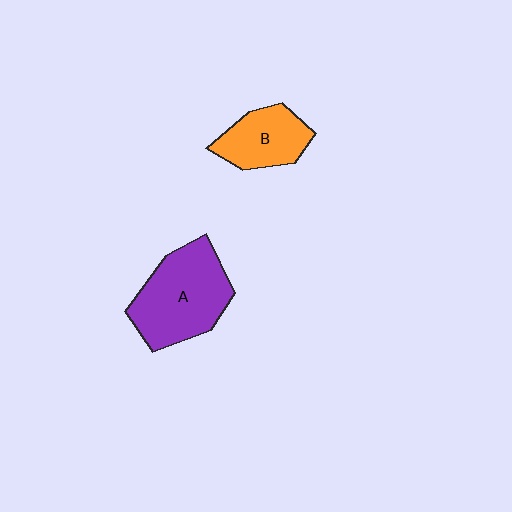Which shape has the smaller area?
Shape B (orange).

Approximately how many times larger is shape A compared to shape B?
Approximately 1.6 times.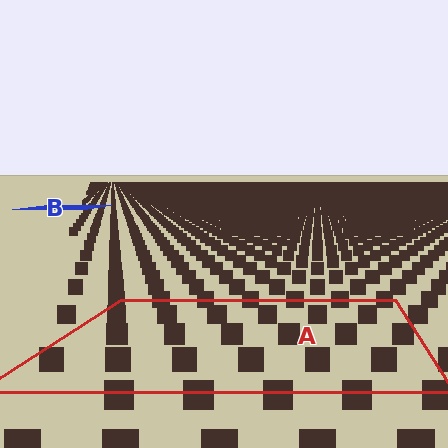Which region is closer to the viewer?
Region A is closer. The texture elements there are larger and more spread out.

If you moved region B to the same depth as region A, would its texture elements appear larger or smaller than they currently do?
They would appear larger. At a closer depth, the same texture elements are projected at a bigger on-screen size.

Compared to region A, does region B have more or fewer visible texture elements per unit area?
Region B has more texture elements per unit area — they are packed more densely because it is farther away.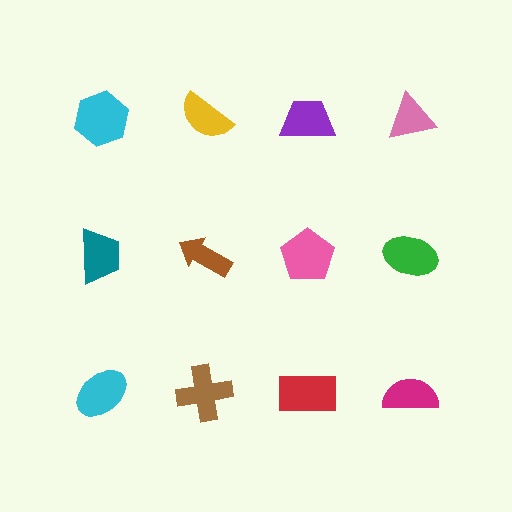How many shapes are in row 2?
4 shapes.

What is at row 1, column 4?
A pink triangle.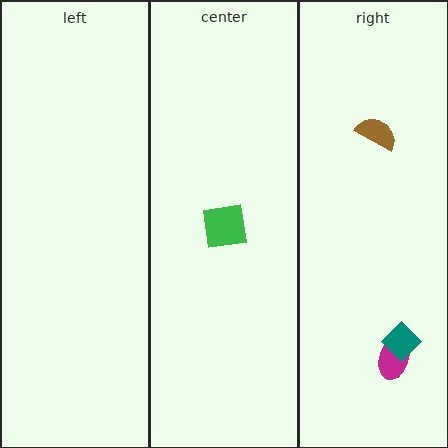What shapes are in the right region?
The brown semicircle, the magenta ellipse, the teal diamond.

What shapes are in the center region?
The green square.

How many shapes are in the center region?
1.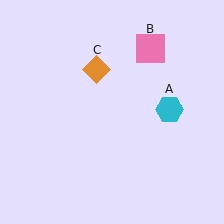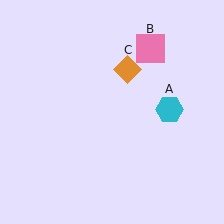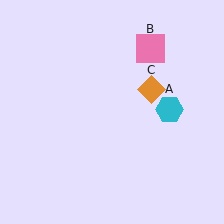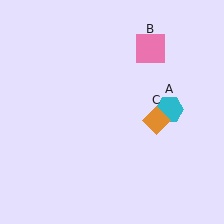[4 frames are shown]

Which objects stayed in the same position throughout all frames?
Cyan hexagon (object A) and pink square (object B) remained stationary.